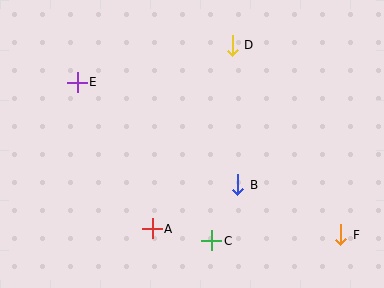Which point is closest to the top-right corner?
Point D is closest to the top-right corner.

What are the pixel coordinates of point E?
Point E is at (77, 82).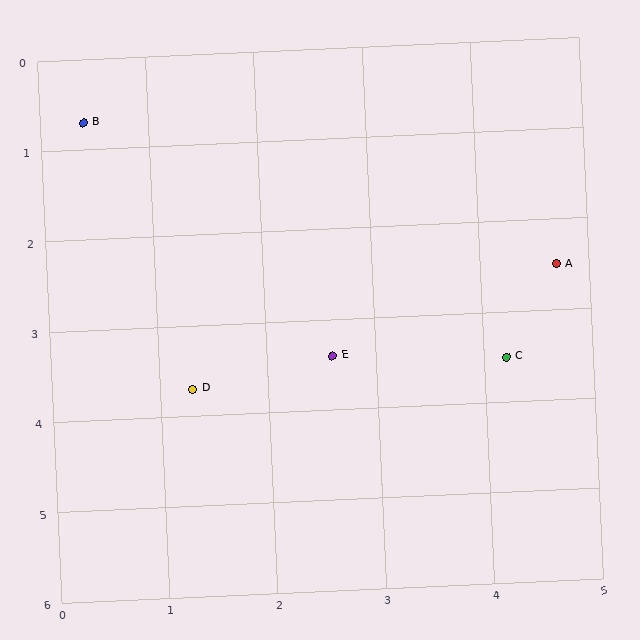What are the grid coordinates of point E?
Point E is at approximately (2.6, 3.4).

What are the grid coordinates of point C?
Point C is at approximately (4.2, 3.5).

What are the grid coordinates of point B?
Point B is at approximately (0.4, 0.7).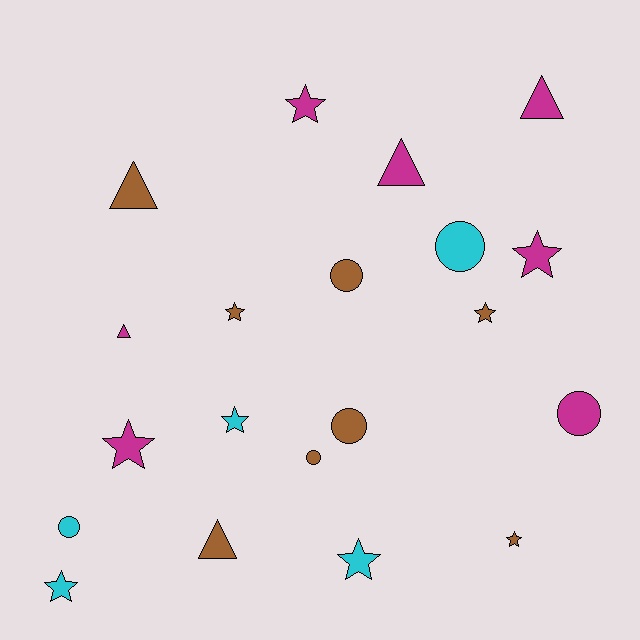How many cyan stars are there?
There are 3 cyan stars.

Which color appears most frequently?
Brown, with 8 objects.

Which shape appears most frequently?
Star, with 9 objects.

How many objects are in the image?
There are 20 objects.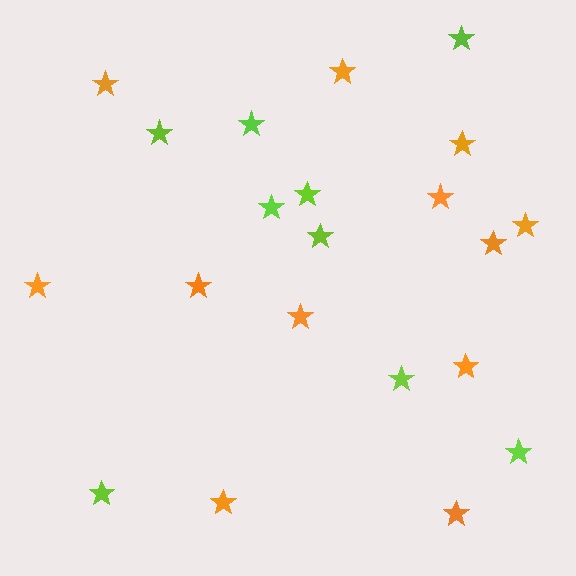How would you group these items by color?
There are 2 groups: one group of orange stars (12) and one group of lime stars (9).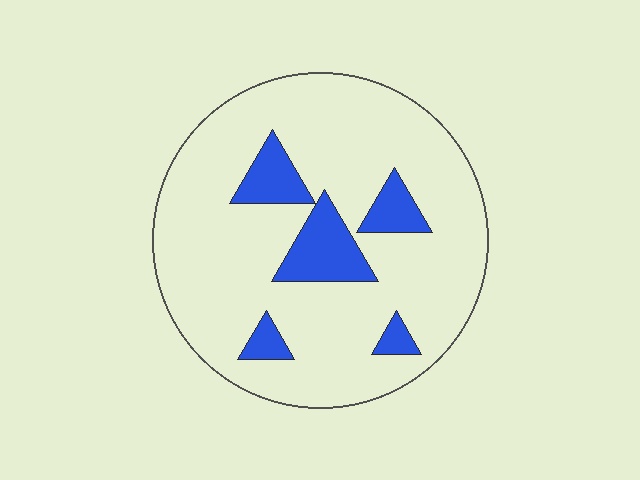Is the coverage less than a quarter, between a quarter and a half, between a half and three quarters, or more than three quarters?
Less than a quarter.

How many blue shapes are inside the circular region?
5.